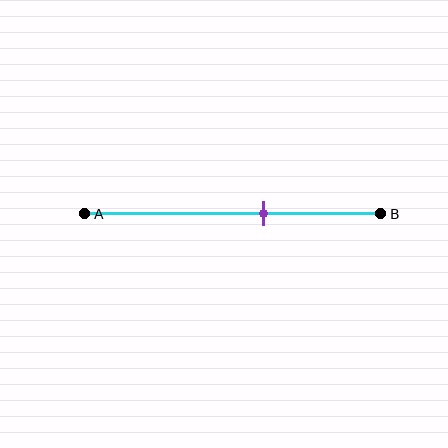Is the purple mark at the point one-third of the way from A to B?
No, the mark is at about 60% from A, not at the 33% one-third point.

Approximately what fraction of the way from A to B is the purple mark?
The purple mark is approximately 60% of the way from A to B.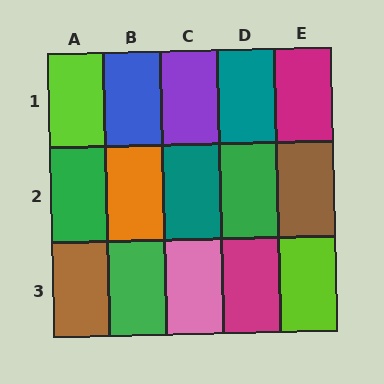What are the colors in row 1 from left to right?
Lime, blue, purple, teal, magenta.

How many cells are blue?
1 cell is blue.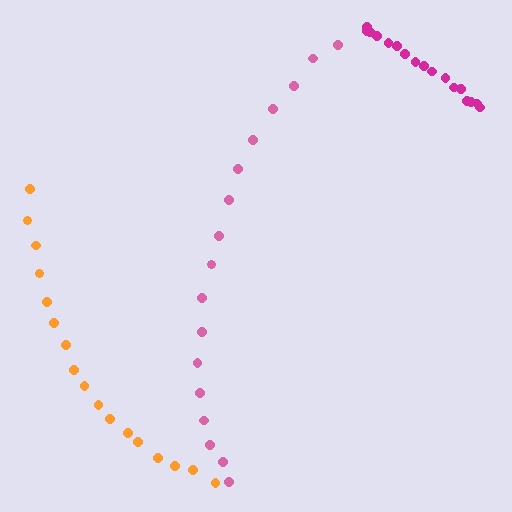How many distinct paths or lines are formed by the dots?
There are 3 distinct paths.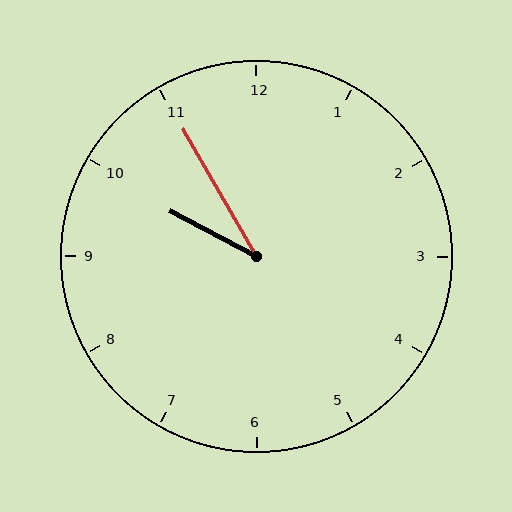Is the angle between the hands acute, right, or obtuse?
It is acute.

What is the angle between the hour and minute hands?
Approximately 32 degrees.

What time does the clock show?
9:55.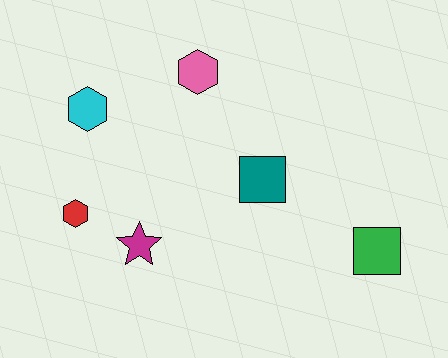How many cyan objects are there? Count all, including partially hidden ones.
There is 1 cyan object.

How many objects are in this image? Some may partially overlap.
There are 6 objects.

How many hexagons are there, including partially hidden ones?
There are 3 hexagons.